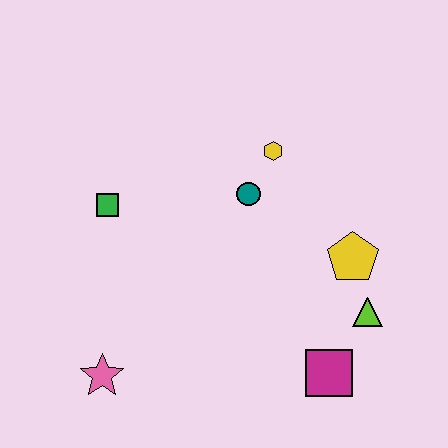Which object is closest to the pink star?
The green square is closest to the pink star.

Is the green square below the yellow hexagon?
Yes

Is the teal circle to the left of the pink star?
No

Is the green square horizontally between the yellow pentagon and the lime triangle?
No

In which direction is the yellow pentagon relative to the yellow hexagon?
The yellow pentagon is below the yellow hexagon.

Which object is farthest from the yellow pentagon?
The pink star is farthest from the yellow pentagon.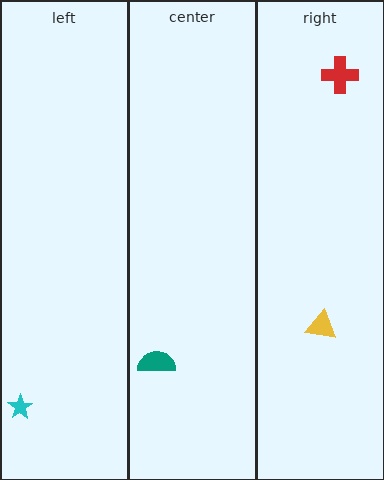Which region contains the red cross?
The right region.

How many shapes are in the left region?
1.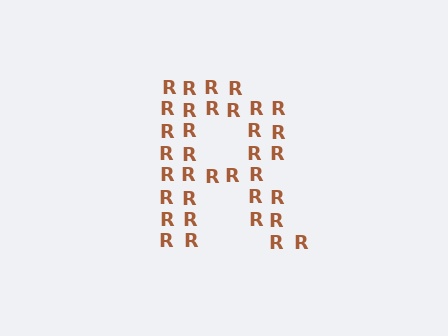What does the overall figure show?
The overall figure shows the letter R.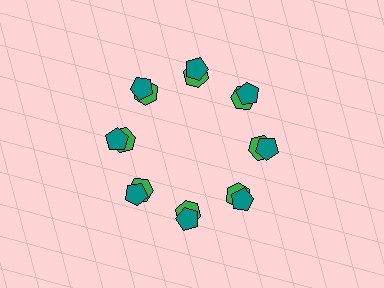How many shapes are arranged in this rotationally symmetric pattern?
There are 16 shapes, arranged in 8 groups of 2.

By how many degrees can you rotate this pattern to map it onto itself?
The pattern maps onto itself every 45 degrees of rotation.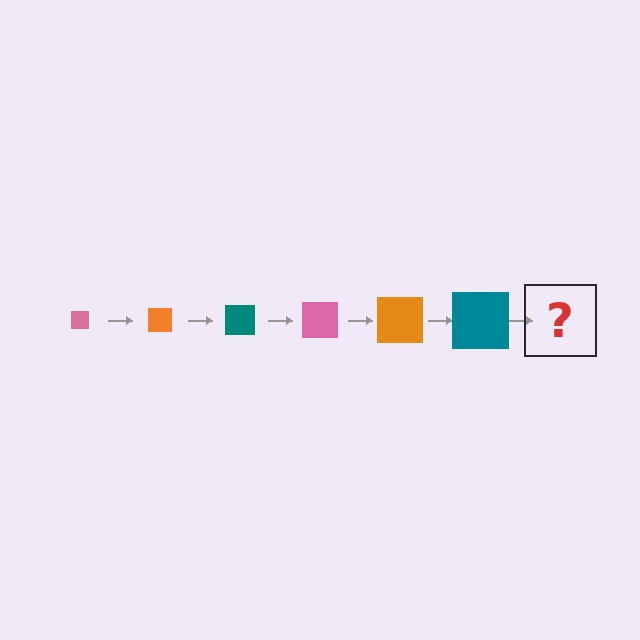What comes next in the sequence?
The next element should be a pink square, larger than the previous one.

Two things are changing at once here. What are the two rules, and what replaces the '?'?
The two rules are that the square grows larger each step and the color cycles through pink, orange, and teal. The '?' should be a pink square, larger than the previous one.